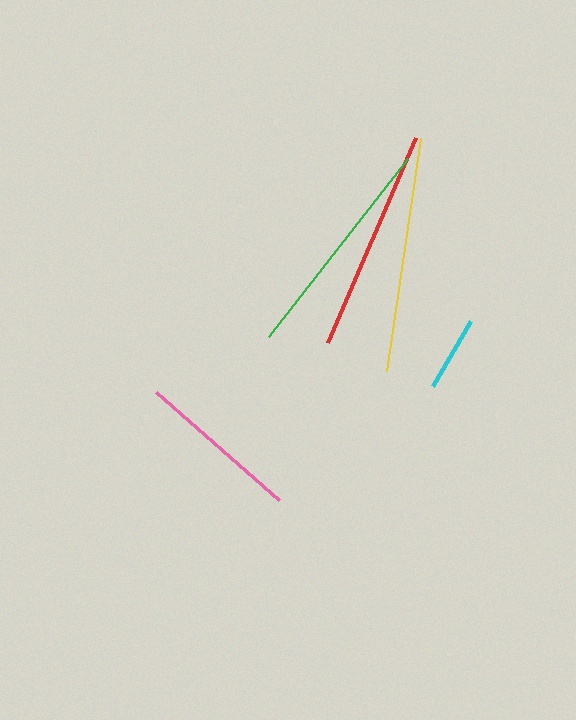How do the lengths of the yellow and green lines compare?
The yellow and green lines are approximately the same length.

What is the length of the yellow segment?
The yellow segment is approximately 236 pixels long.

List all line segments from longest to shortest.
From longest to shortest: yellow, green, red, pink, cyan.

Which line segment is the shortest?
The cyan line is the shortest at approximately 75 pixels.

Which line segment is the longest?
The yellow line is the longest at approximately 236 pixels.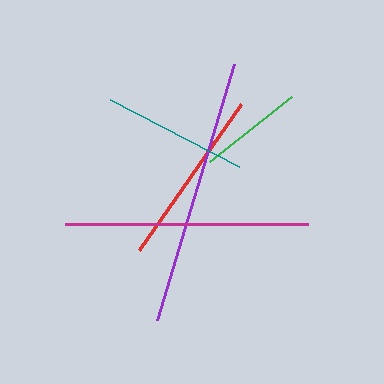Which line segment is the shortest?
The green line is the shortest at approximately 104 pixels.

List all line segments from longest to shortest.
From longest to shortest: purple, magenta, red, teal, green.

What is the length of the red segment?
The red segment is approximately 178 pixels long.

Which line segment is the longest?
The purple line is the longest at approximately 267 pixels.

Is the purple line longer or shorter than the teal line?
The purple line is longer than the teal line.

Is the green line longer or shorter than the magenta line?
The magenta line is longer than the green line.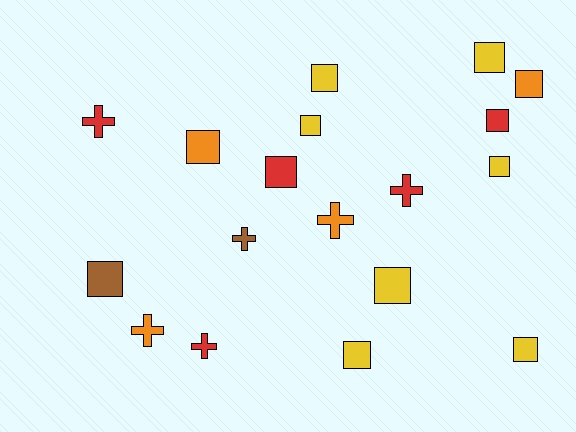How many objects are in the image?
There are 18 objects.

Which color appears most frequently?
Yellow, with 7 objects.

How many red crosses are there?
There are 3 red crosses.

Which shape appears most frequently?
Square, with 12 objects.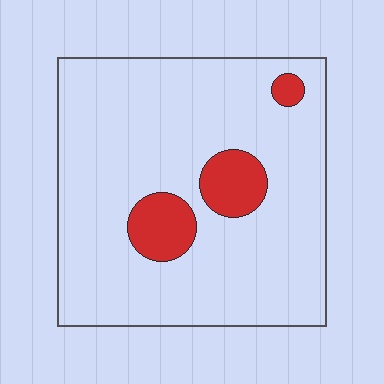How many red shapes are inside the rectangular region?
3.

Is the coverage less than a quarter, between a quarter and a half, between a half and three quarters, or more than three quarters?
Less than a quarter.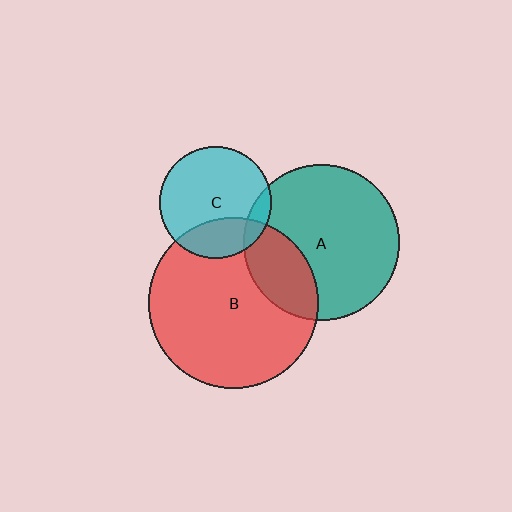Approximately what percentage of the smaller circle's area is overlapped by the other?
Approximately 25%.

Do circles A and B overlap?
Yes.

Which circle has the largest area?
Circle B (red).